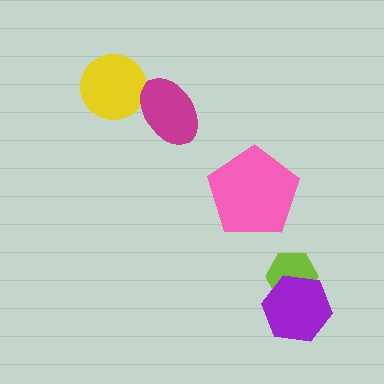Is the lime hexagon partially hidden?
Yes, it is partially covered by another shape.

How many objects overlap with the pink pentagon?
0 objects overlap with the pink pentagon.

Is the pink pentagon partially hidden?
No, no other shape covers it.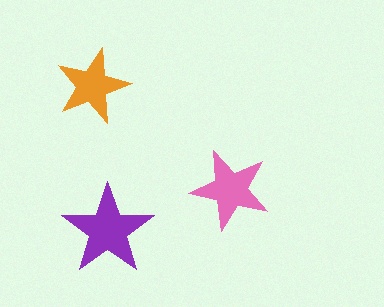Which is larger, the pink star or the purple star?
The purple one.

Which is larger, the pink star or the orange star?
The pink one.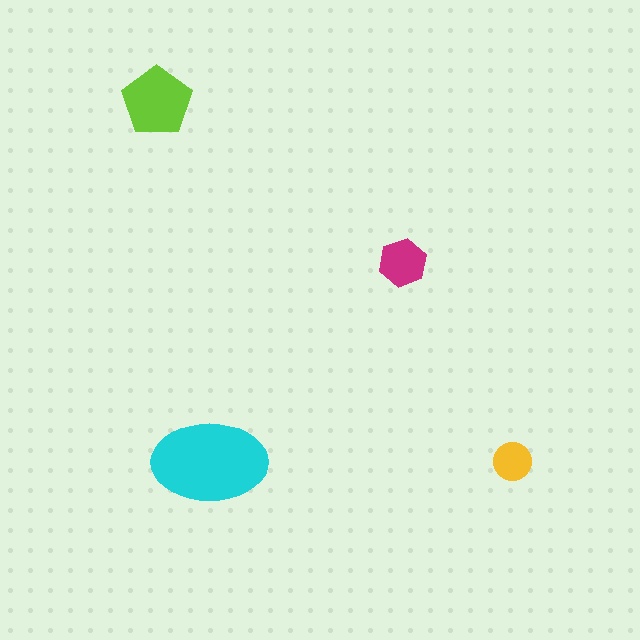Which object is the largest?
The cyan ellipse.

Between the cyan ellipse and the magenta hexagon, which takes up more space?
The cyan ellipse.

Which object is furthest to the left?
The lime pentagon is leftmost.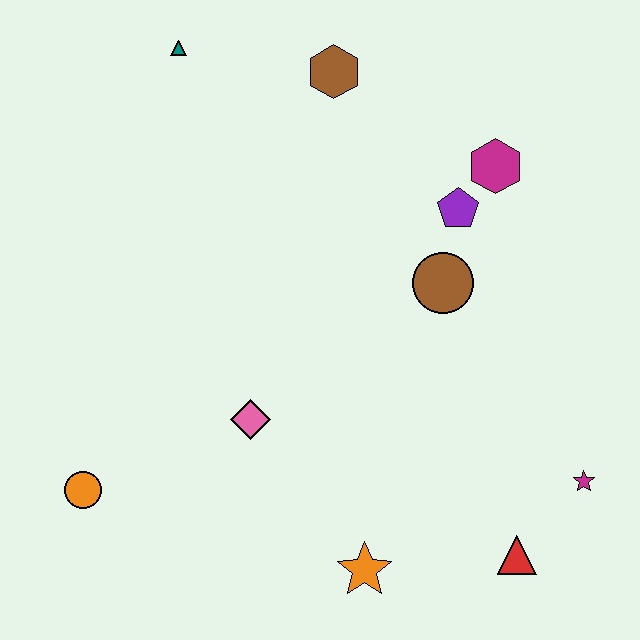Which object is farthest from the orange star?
The teal triangle is farthest from the orange star.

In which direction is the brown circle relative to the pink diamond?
The brown circle is to the right of the pink diamond.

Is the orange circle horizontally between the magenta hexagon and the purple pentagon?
No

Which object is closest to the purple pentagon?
The magenta hexagon is closest to the purple pentagon.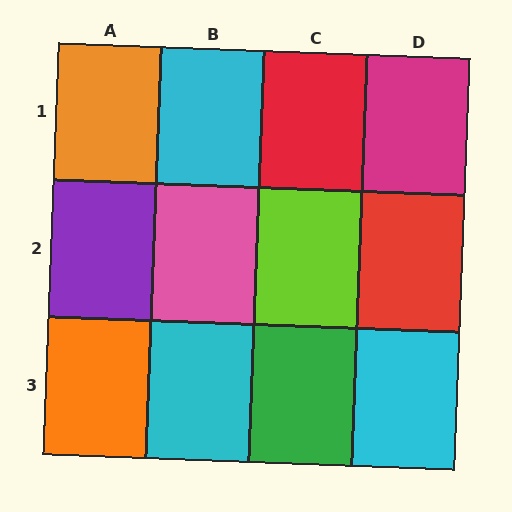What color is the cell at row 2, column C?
Lime.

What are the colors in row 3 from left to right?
Orange, cyan, green, cyan.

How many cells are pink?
1 cell is pink.